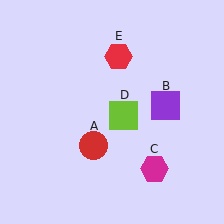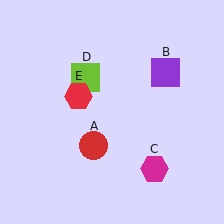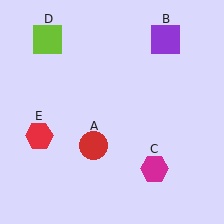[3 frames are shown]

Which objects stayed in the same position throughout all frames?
Red circle (object A) and magenta hexagon (object C) remained stationary.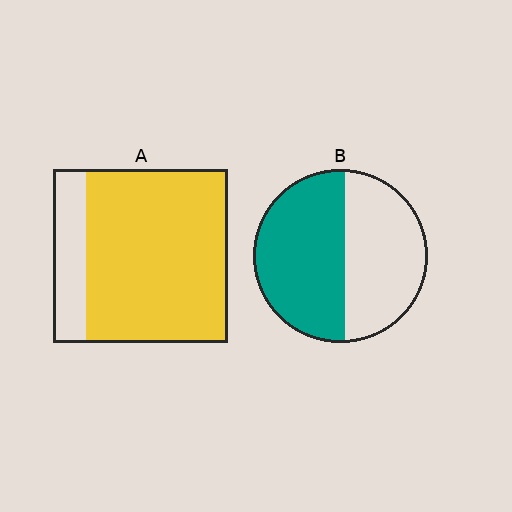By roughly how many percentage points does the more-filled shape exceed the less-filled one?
By roughly 30 percentage points (A over B).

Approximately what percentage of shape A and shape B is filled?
A is approximately 80% and B is approximately 55%.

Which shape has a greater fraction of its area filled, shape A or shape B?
Shape A.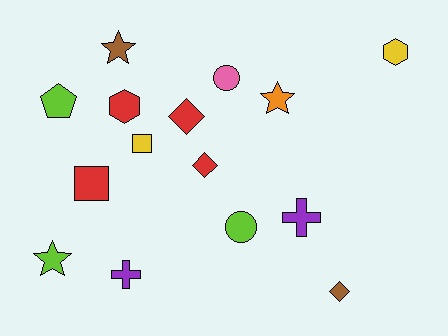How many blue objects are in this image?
There are no blue objects.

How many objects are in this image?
There are 15 objects.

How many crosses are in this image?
There are 2 crosses.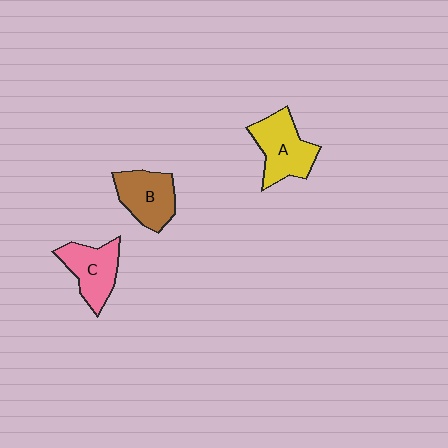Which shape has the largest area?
Shape A (yellow).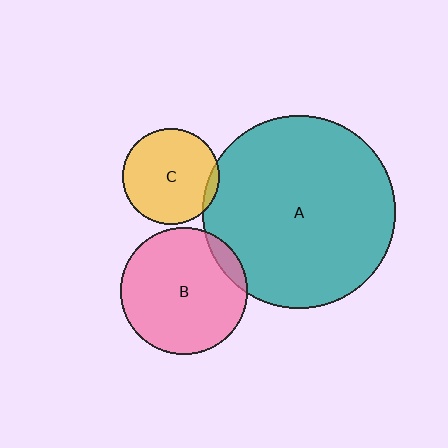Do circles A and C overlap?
Yes.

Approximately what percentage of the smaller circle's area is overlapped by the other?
Approximately 5%.